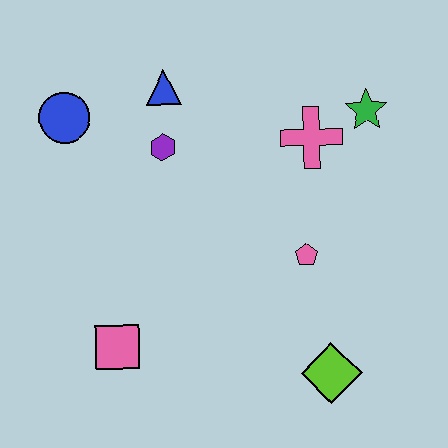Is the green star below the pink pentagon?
No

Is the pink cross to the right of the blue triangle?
Yes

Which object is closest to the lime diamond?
The pink pentagon is closest to the lime diamond.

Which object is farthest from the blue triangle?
The lime diamond is farthest from the blue triangle.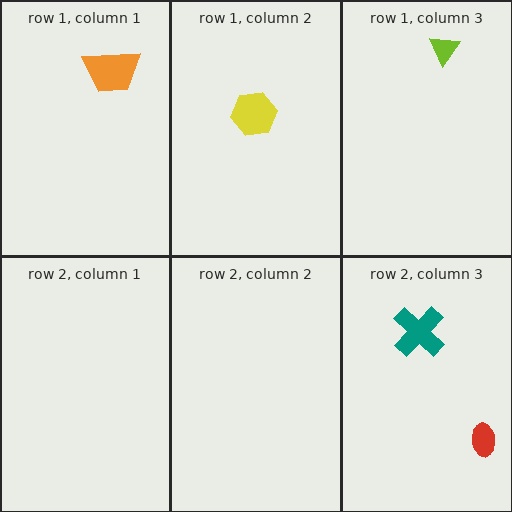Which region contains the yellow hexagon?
The row 1, column 2 region.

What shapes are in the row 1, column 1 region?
The orange trapezoid.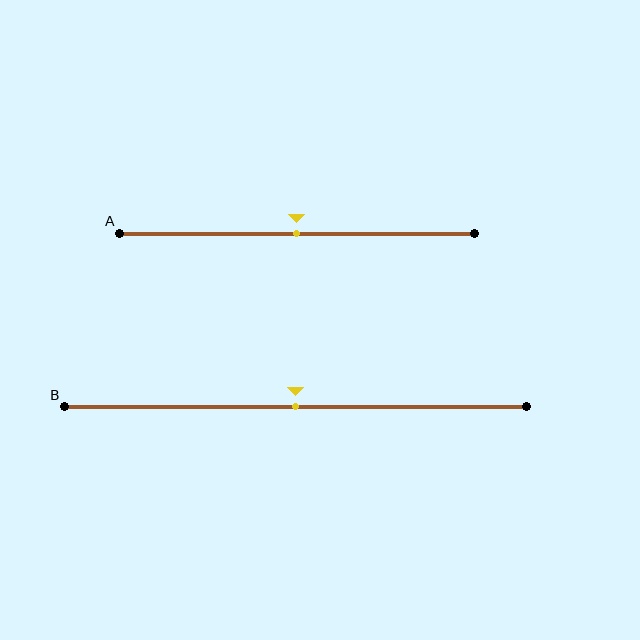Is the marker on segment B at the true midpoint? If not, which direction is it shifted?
Yes, the marker on segment B is at the true midpoint.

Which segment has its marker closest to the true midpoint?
Segment A has its marker closest to the true midpoint.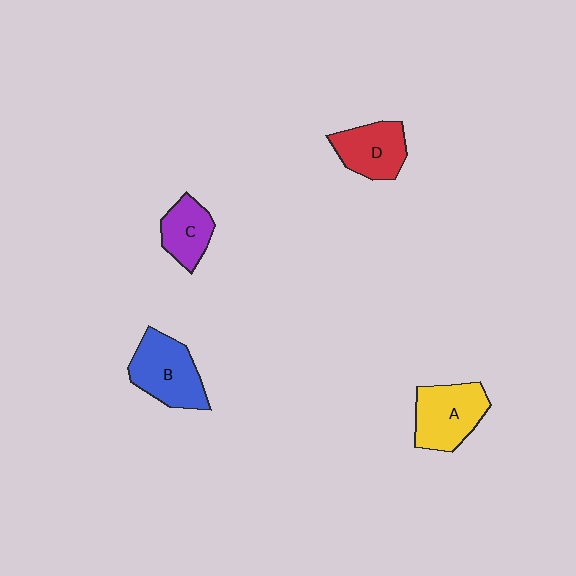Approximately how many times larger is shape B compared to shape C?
Approximately 1.5 times.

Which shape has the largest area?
Shape B (blue).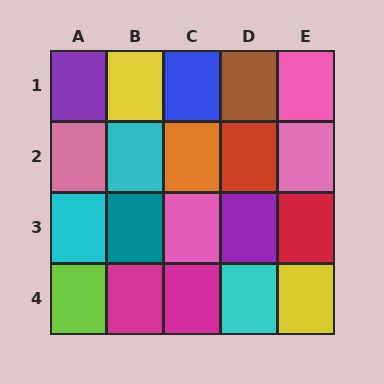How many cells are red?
2 cells are red.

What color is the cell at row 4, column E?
Yellow.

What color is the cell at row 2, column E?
Pink.